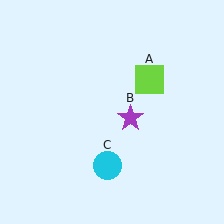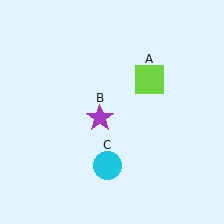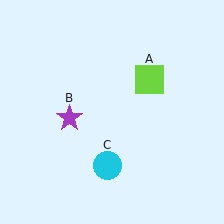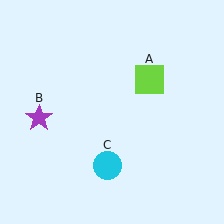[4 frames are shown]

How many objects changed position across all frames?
1 object changed position: purple star (object B).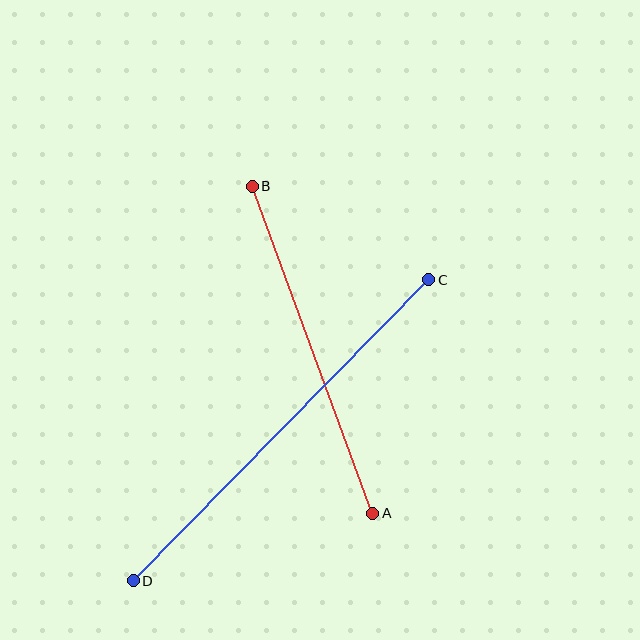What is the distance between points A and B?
The distance is approximately 348 pixels.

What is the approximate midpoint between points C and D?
The midpoint is at approximately (281, 430) pixels.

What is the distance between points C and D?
The distance is approximately 422 pixels.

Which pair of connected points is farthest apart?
Points C and D are farthest apart.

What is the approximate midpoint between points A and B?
The midpoint is at approximately (312, 350) pixels.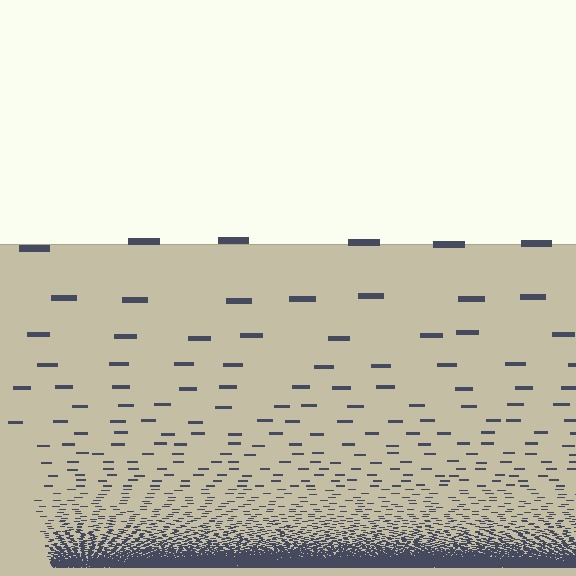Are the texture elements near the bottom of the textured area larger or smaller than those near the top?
Smaller. The gradient is inverted — elements near the bottom are smaller and denser.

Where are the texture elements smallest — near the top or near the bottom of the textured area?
Near the bottom.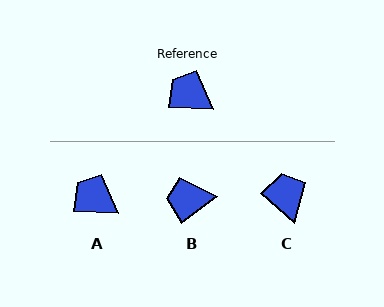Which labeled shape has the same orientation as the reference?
A.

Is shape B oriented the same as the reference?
No, it is off by about 39 degrees.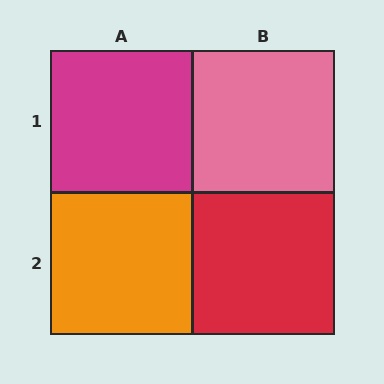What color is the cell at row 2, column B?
Red.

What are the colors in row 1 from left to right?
Magenta, pink.